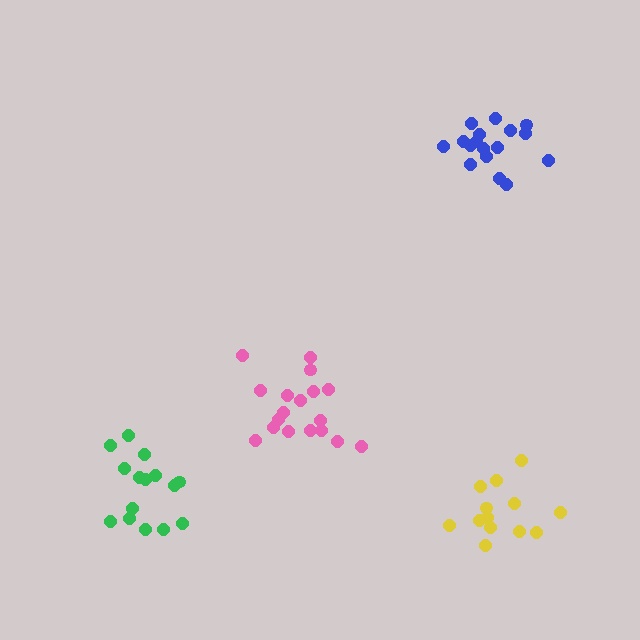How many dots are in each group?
Group 1: 15 dots, Group 2: 18 dots, Group 3: 13 dots, Group 4: 17 dots (63 total).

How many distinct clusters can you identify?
There are 4 distinct clusters.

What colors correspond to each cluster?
The clusters are colored: green, pink, yellow, blue.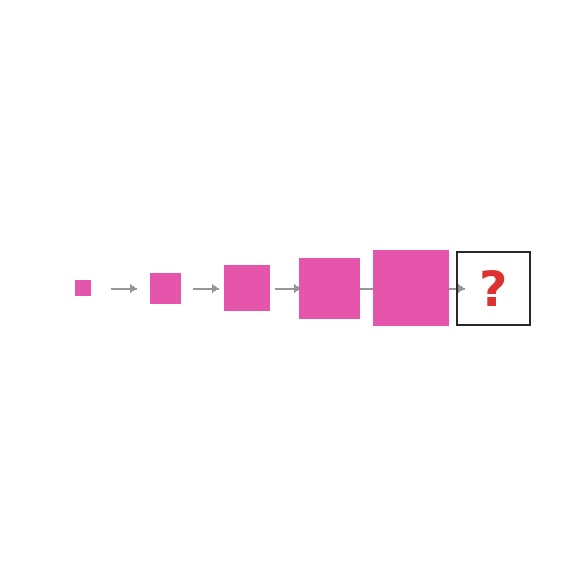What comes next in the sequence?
The next element should be a pink square, larger than the previous one.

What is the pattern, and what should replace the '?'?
The pattern is that the square gets progressively larger each step. The '?' should be a pink square, larger than the previous one.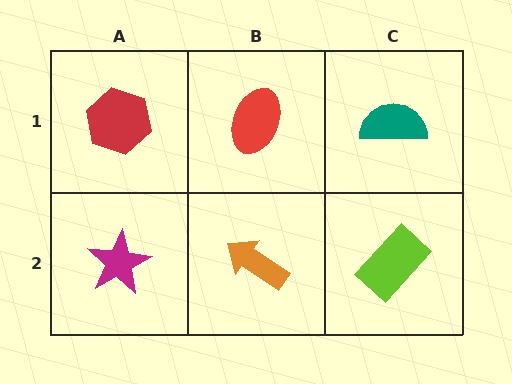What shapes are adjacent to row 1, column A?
A magenta star (row 2, column A), a red ellipse (row 1, column B).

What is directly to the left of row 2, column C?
An orange arrow.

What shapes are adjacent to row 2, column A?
A red hexagon (row 1, column A), an orange arrow (row 2, column B).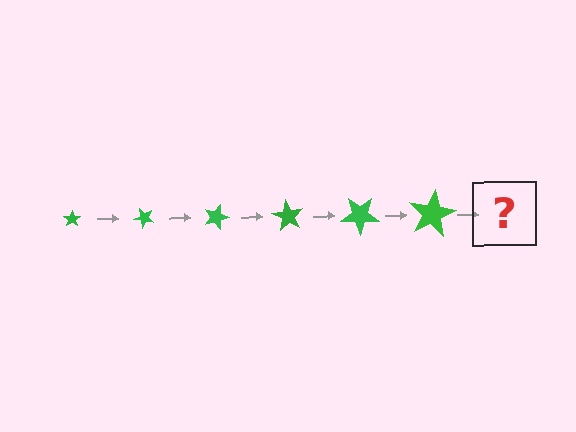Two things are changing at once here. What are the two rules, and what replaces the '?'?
The two rules are that the star grows larger each step and it rotates 45 degrees each step. The '?' should be a star, larger than the previous one and rotated 270 degrees from the start.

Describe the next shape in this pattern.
It should be a star, larger than the previous one and rotated 270 degrees from the start.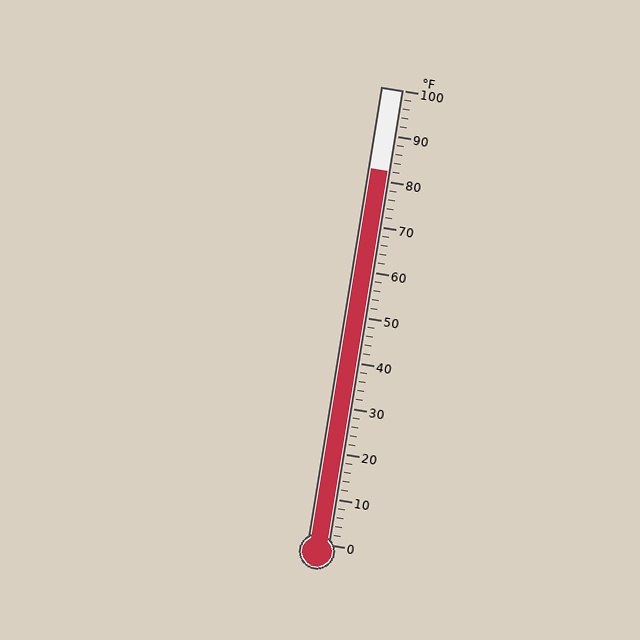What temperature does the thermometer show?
The thermometer shows approximately 82°F.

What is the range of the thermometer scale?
The thermometer scale ranges from 0°F to 100°F.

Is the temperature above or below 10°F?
The temperature is above 10°F.